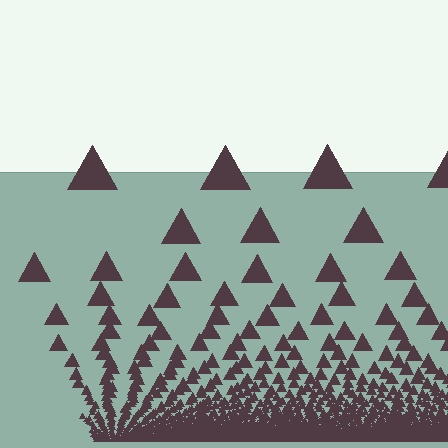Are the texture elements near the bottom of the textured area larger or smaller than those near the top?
Smaller. The gradient is inverted — elements near the bottom are smaller and denser.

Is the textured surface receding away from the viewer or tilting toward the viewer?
The surface appears to tilt toward the viewer. Texture elements get larger and sparser toward the top.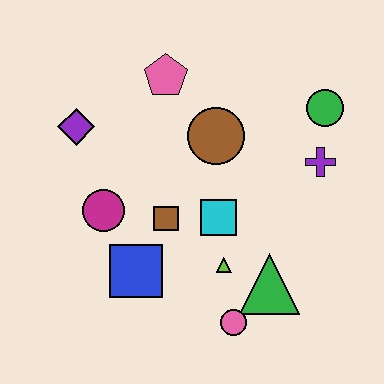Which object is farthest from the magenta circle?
The green circle is farthest from the magenta circle.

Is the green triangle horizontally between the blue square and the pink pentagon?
No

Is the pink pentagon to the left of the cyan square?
Yes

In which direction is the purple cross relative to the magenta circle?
The purple cross is to the right of the magenta circle.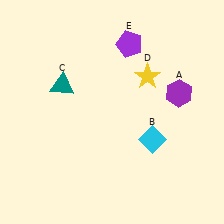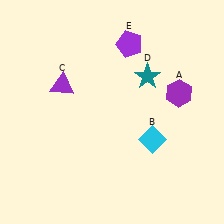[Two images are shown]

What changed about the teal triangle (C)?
In Image 1, C is teal. In Image 2, it changed to purple.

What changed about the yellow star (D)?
In Image 1, D is yellow. In Image 2, it changed to teal.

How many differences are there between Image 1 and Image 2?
There are 2 differences between the two images.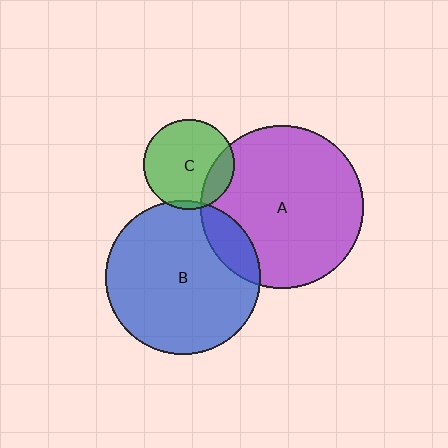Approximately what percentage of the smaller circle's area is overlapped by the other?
Approximately 15%.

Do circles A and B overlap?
Yes.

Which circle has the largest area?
Circle A (purple).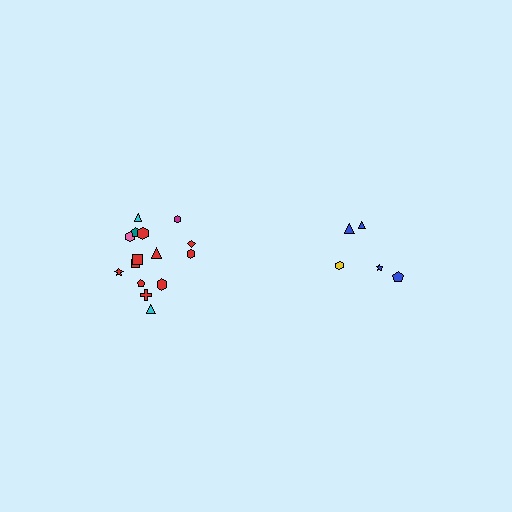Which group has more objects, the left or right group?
The left group.